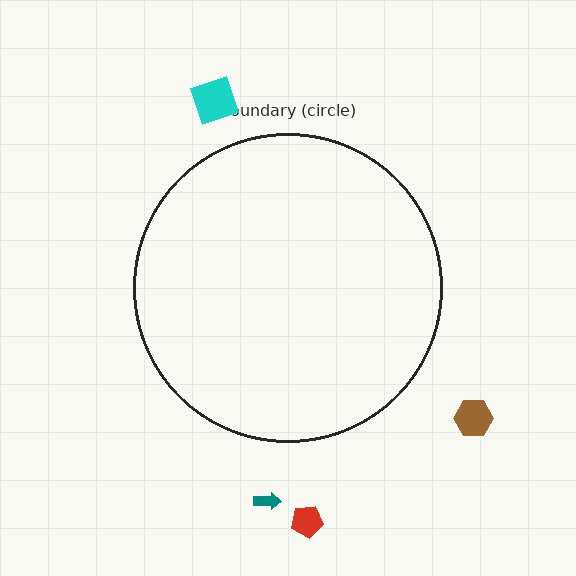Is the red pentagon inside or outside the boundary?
Outside.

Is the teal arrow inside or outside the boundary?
Outside.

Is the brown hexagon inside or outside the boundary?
Outside.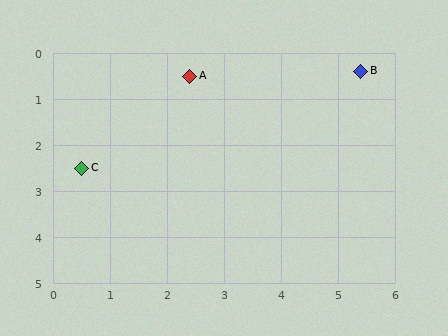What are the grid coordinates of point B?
Point B is at approximately (5.4, 0.4).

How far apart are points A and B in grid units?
Points A and B are about 3.0 grid units apart.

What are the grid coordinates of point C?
Point C is at approximately (0.5, 2.5).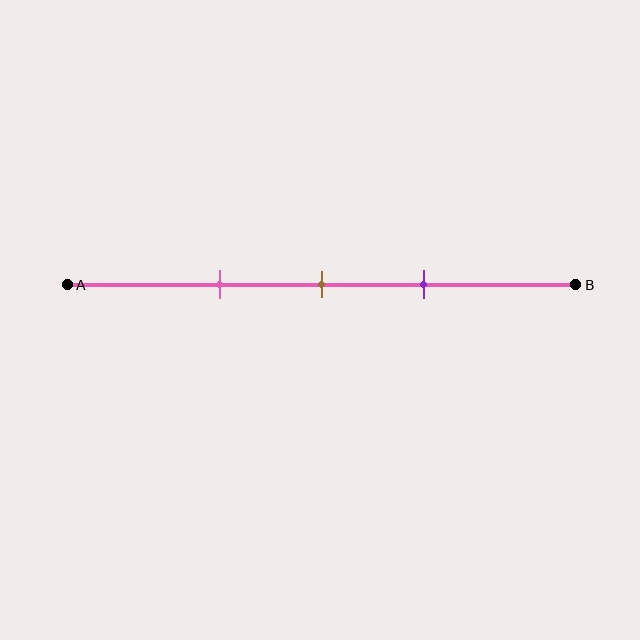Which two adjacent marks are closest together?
The brown and purple marks are the closest adjacent pair.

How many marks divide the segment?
There are 3 marks dividing the segment.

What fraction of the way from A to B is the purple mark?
The purple mark is approximately 70% (0.7) of the way from A to B.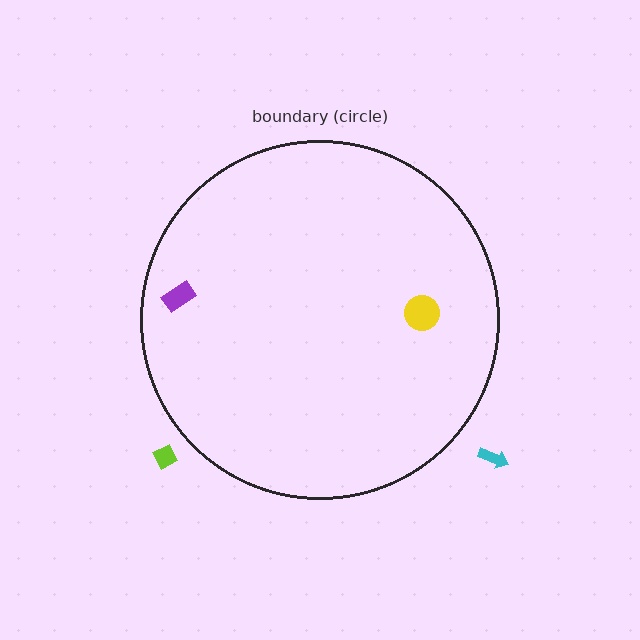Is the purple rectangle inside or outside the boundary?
Inside.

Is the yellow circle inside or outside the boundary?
Inside.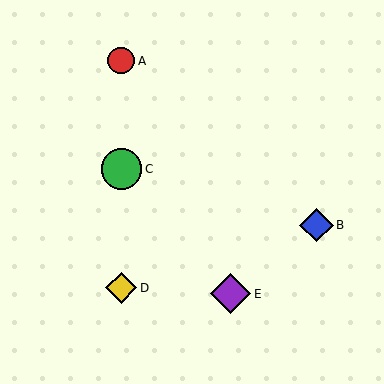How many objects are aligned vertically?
3 objects (A, C, D) are aligned vertically.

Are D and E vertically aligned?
No, D is at x≈121 and E is at x≈231.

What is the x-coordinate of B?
Object B is at x≈316.